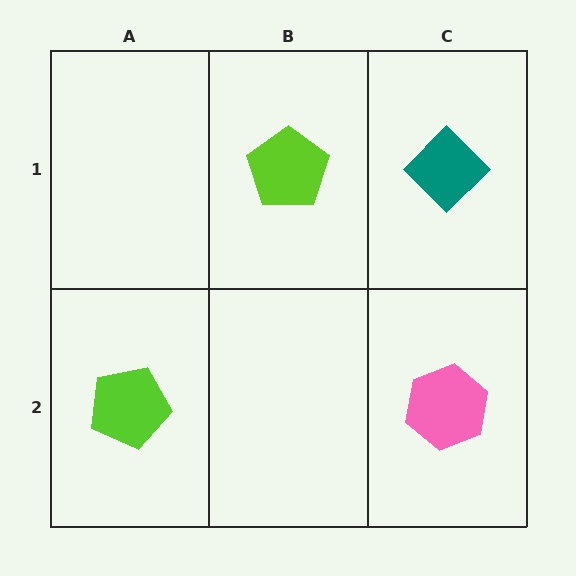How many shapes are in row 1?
2 shapes.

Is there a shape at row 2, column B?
No, that cell is empty.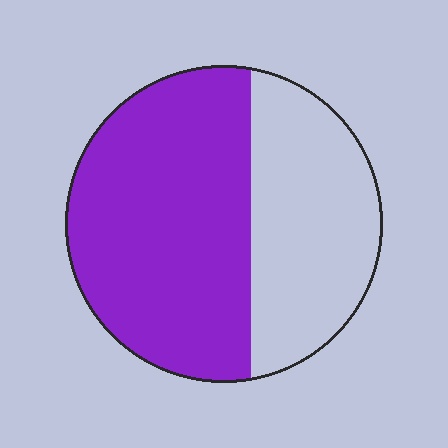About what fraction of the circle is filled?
About three fifths (3/5).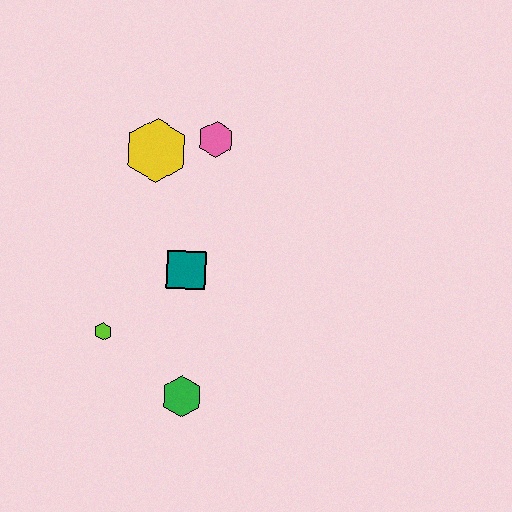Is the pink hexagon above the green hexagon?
Yes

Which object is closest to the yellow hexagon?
The pink hexagon is closest to the yellow hexagon.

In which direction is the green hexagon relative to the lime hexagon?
The green hexagon is to the right of the lime hexagon.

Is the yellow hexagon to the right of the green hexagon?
No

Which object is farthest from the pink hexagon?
The green hexagon is farthest from the pink hexagon.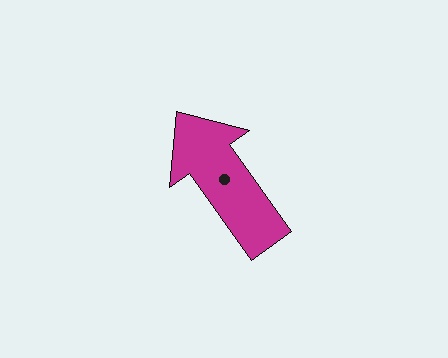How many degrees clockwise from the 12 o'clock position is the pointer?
Approximately 325 degrees.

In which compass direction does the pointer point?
Northwest.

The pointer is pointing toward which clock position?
Roughly 11 o'clock.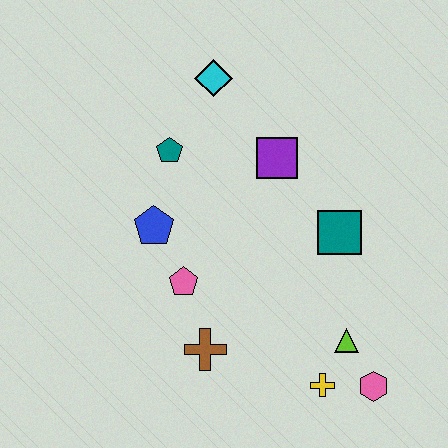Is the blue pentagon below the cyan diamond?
Yes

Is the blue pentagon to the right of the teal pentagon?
No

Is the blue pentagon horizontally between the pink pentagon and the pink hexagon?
No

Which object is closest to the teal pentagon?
The blue pentagon is closest to the teal pentagon.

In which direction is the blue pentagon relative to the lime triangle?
The blue pentagon is to the left of the lime triangle.